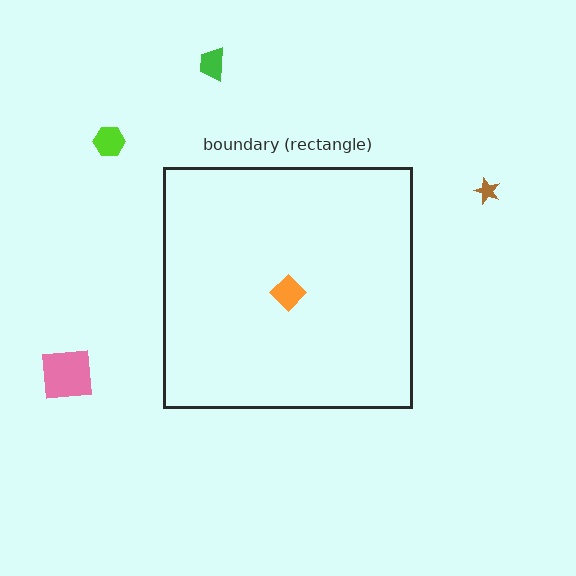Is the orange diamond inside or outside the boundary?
Inside.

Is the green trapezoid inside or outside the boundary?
Outside.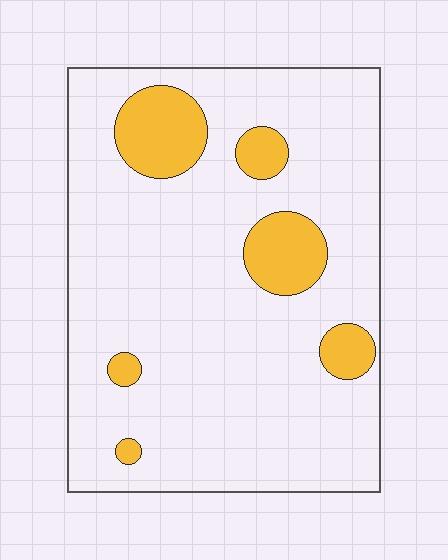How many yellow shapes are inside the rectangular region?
6.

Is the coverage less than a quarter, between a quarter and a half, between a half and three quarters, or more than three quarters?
Less than a quarter.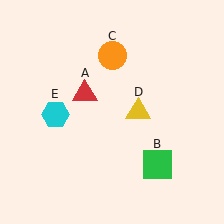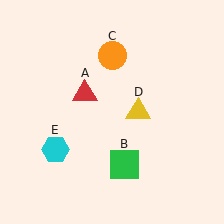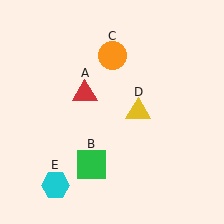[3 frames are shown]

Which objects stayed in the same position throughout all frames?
Red triangle (object A) and orange circle (object C) and yellow triangle (object D) remained stationary.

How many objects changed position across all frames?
2 objects changed position: green square (object B), cyan hexagon (object E).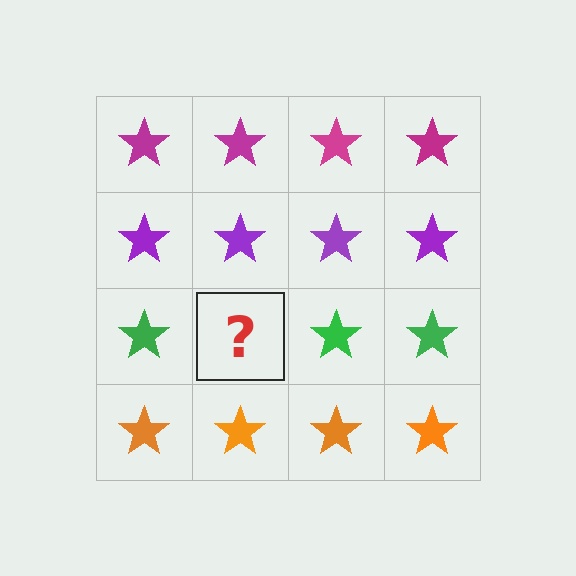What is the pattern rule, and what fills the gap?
The rule is that each row has a consistent color. The gap should be filled with a green star.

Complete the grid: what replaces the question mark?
The question mark should be replaced with a green star.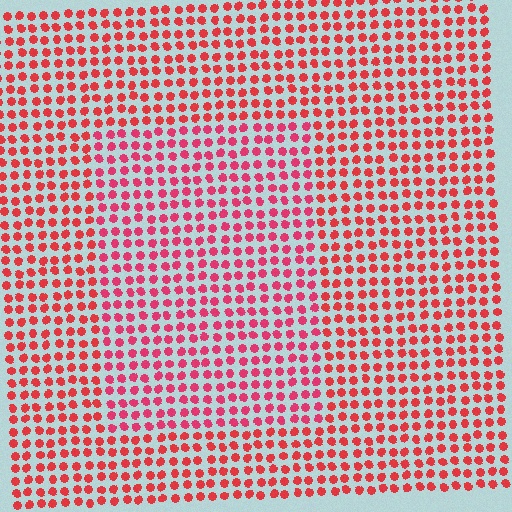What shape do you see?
I see a rectangle.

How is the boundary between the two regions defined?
The boundary is defined purely by a slight shift in hue (about 17 degrees). Spacing, size, and orientation are identical on both sides.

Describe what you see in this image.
The image is filled with small red elements in a uniform arrangement. A rectangle-shaped region is visible where the elements are tinted to a slightly different hue, forming a subtle color boundary.